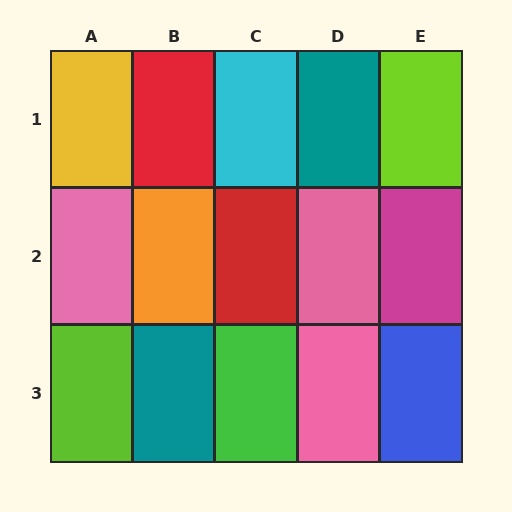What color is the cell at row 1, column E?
Lime.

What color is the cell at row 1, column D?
Teal.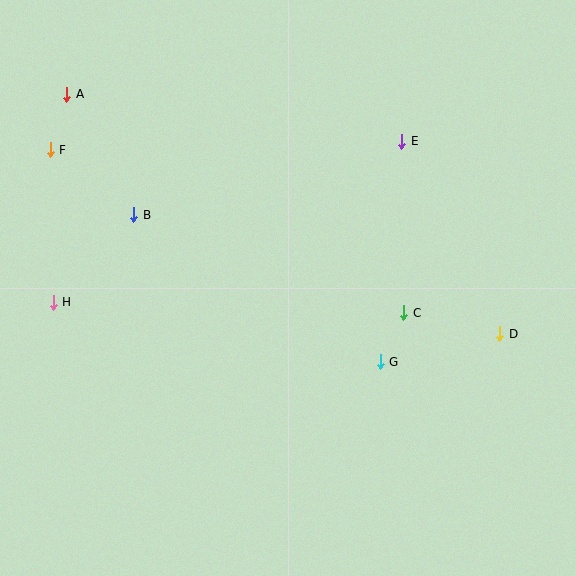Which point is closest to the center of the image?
Point G at (380, 362) is closest to the center.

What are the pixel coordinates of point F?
Point F is at (50, 150).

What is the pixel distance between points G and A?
The distance between G and A is 412 pixels.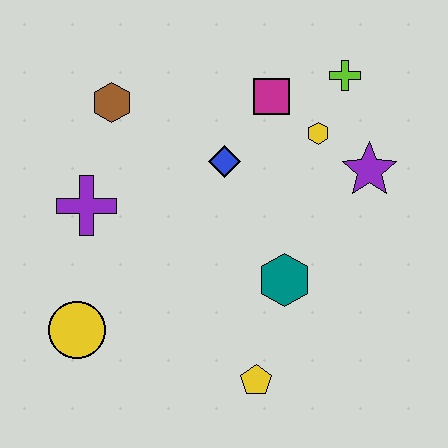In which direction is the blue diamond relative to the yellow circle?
The blue diamond is above the yellow circle.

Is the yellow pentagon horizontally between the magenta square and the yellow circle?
Yes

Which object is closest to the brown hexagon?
The purple cross is closest to the brown hexagon.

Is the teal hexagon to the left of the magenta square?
No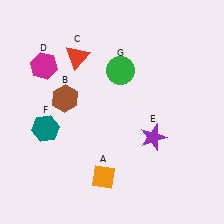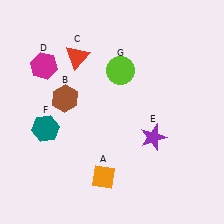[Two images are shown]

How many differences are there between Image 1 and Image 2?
There is 1 difference between the two images.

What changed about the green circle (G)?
In Image 1, G is green. In Image 2, it changed to lime.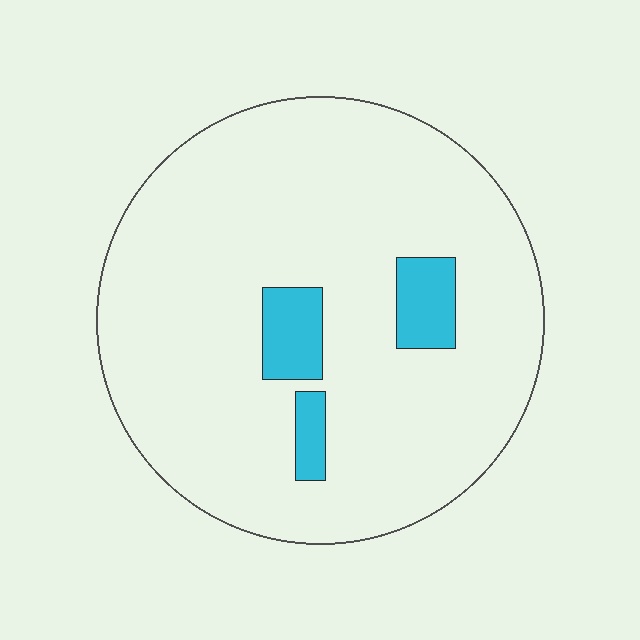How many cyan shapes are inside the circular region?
3.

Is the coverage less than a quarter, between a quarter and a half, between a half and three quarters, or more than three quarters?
Less than a quarter.